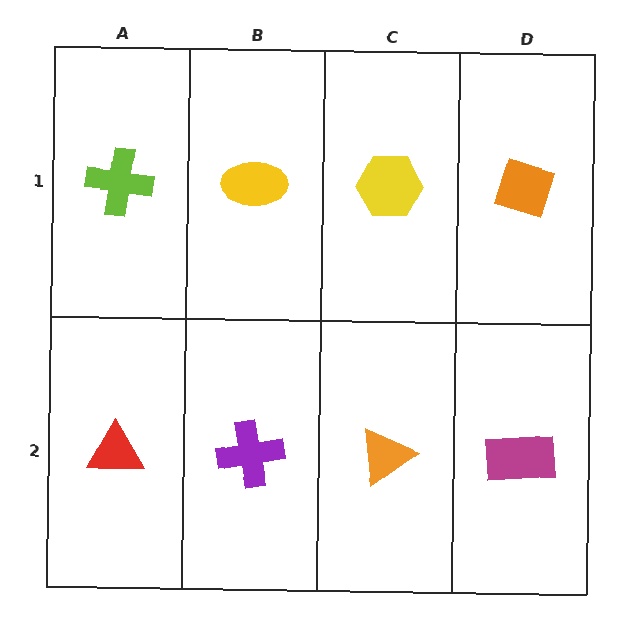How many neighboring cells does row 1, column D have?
2.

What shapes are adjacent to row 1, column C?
An orange triangle (row 2, column C), a yellow ellipse (row 1, column B), an orange diamond (row 1, column D).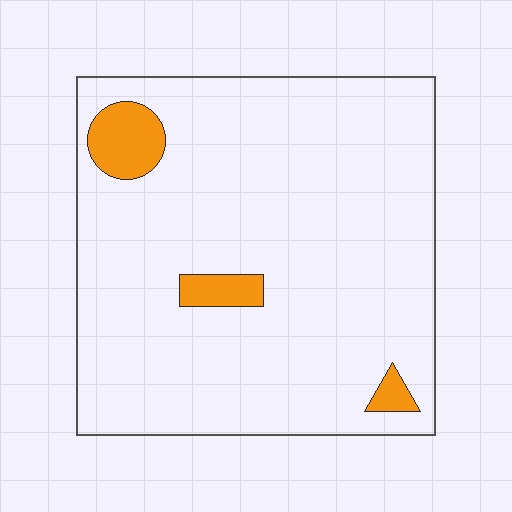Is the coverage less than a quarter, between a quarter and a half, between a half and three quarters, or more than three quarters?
Less than a quarter.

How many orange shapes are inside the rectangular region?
3.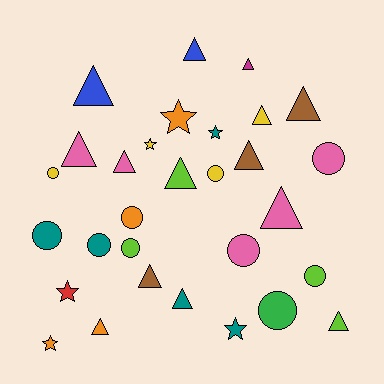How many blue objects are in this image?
There are 2 blue objects.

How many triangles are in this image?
There are 14 triangles.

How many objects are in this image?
There are 30 objects.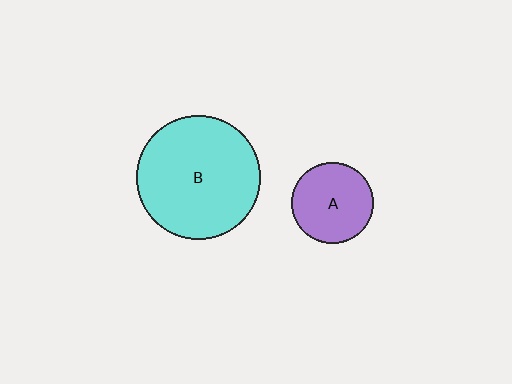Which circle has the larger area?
Circle B (cyan).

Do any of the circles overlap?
No, none of the circles overlap.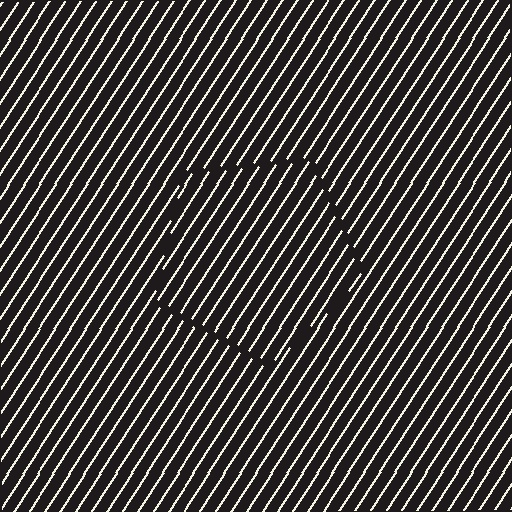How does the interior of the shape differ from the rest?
The interior of the shape contains the same grating, shifted by half a period — the contour is defined by the phase discontinuity where line-ends from the inner and outer gratings abut.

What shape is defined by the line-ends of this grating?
An illusory pentagon. The interior of the shape contains the same grating, shifted by half a period — the contour is defined by the phase discontinuity where line-ends from the inner and outer gratings abut.